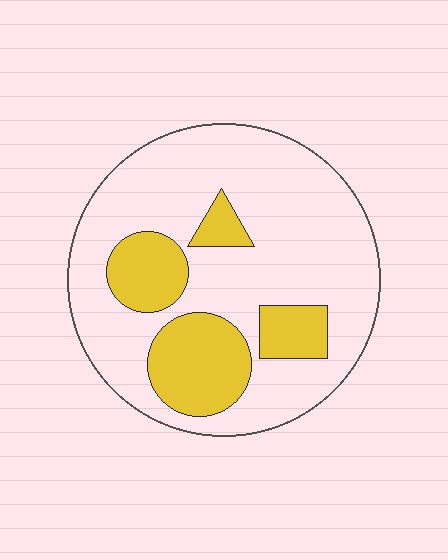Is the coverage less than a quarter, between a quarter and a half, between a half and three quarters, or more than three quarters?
Between a quarter and a half.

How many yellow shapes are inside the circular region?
4.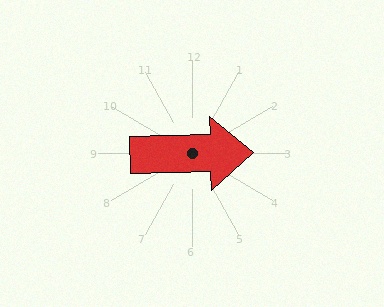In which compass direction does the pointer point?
East.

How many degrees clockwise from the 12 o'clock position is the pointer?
Approximately 89 degrees.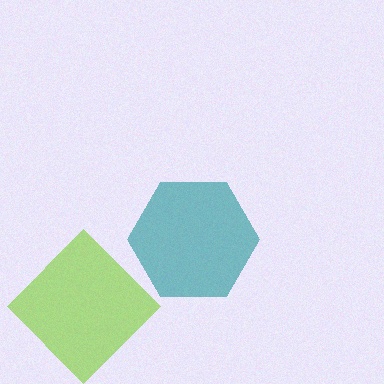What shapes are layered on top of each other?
The layered shapes are: a teal hexagon, a lime diamond.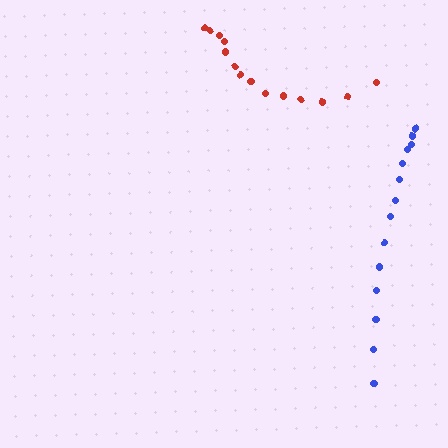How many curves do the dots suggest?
There are 2 distinct paths.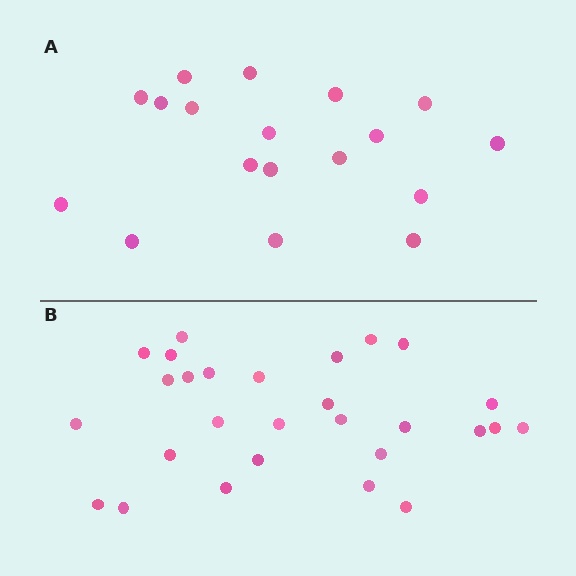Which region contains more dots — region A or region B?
Region B (the bottom region) has more dots.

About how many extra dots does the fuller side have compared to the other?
Region B has roughly 10 or so more dots than region A.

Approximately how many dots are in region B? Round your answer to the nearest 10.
About 30 dots. (The exact count is 28, which rounds to 30.)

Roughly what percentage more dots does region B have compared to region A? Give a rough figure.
About 55% more.